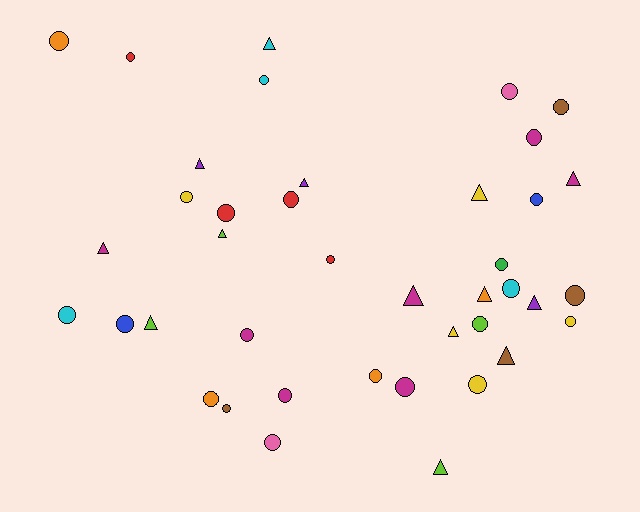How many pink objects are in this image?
There are 2 pink objects.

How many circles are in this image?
There are 26 circles.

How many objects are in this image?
There are 40 objects.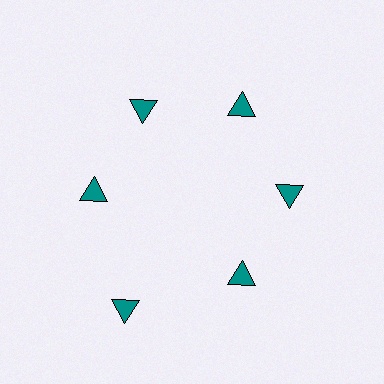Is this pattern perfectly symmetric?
No. The 6 teal triangles are arranged in a ring, but one element near the 7 o'clock position is pushed outward from the center, breaking the 6-fold rotational symmetry.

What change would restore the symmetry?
The symmetry would be restored by moving it inward, back onto the ring so that all 6 triangles sit at equal angles and equal distance from the center.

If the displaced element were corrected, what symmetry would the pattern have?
It would have 6-fold rotational symmetry — the pattern would map onto itself every 60 degrees.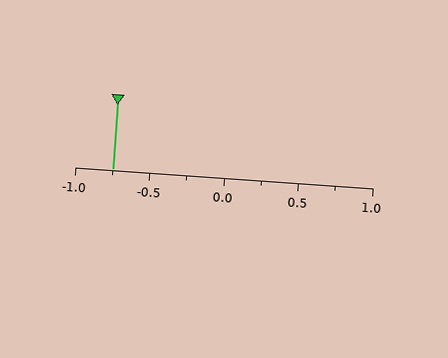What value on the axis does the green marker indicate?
The marker indicates approximately -0.75.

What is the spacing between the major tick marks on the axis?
The major ticks are spaced 0.5 apart.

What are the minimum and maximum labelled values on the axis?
The axis runs from -1.0 to 1.0.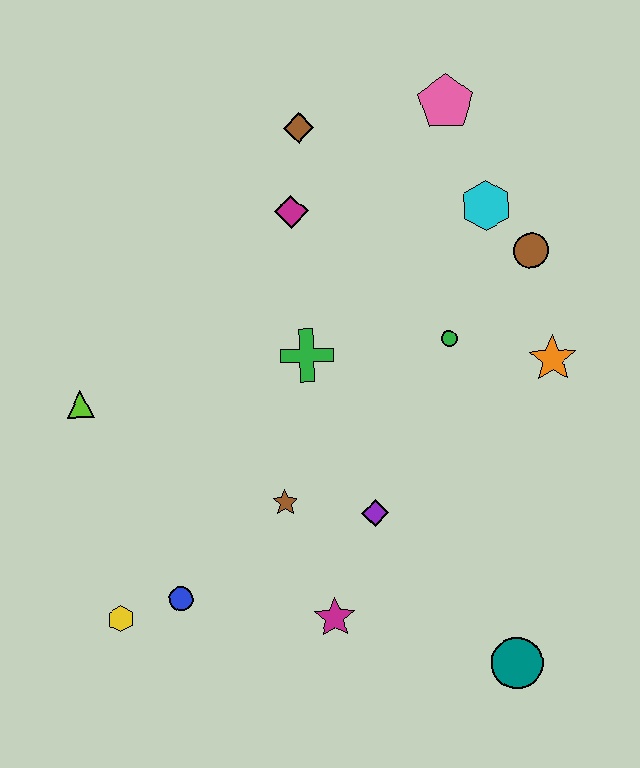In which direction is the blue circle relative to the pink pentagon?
The blue circle is below the pink pentagon.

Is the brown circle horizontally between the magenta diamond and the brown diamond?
No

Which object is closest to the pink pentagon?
The cyan hexagon is closest to the pink pentagon.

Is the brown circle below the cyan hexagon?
Yes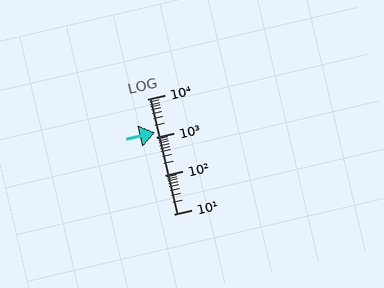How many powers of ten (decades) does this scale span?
The scale spans 3 decades, from 10 to 10000.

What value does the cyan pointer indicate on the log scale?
The pointer indicates approximately 1300.